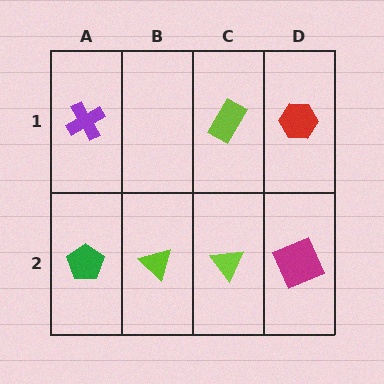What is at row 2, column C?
A lime triangle.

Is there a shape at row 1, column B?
No, that cell is empty.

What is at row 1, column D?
A red hexagon.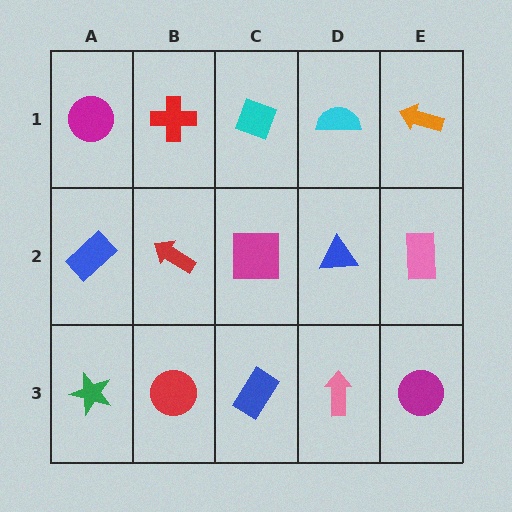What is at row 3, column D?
A pink arrow.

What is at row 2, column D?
A blue triangle.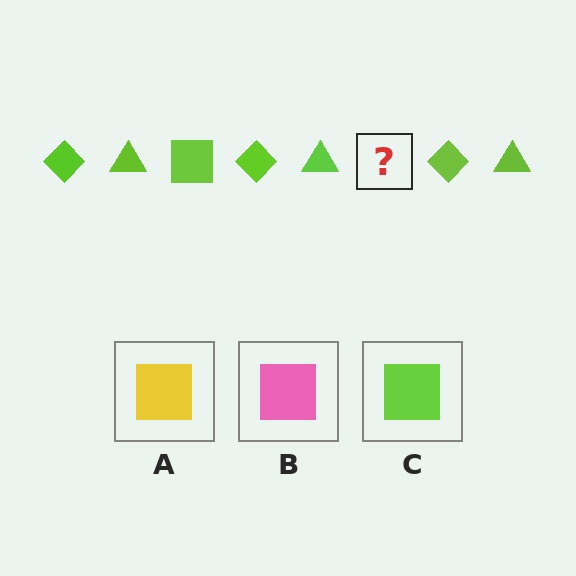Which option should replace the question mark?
Option C.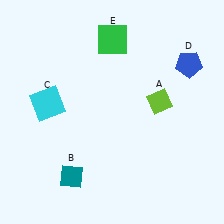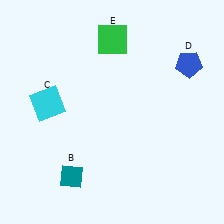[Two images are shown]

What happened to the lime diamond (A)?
The lime diamond (A) was removed in Image 2. It was in the top-right area of Image 1.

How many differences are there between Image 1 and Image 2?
There is 1 difference between the two images.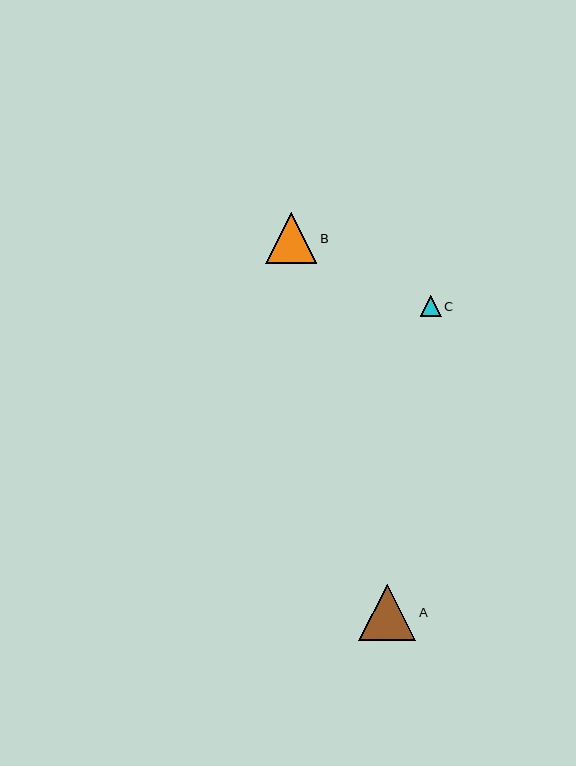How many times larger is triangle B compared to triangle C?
Triangle B is approximately 2.4 times the size of triangle C.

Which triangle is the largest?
Triangle A is the largest with a size of approximately 57 pixels.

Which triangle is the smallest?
Triangle C is the smallest with a size of approximately 21 pixels.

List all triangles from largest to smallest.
From largest to smallest: A, B, C.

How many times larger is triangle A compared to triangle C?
Triangle A is approximately 2.7 times the size of triangle C.